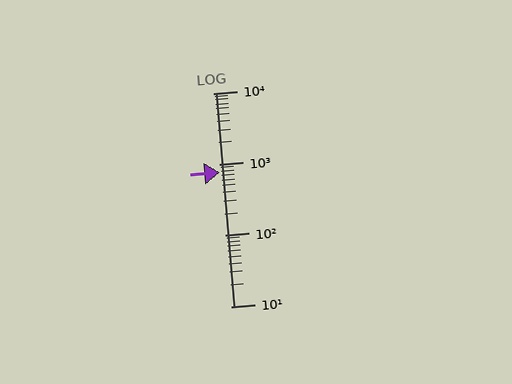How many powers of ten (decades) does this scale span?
The scale spans 3 decades, from 10 to 10000.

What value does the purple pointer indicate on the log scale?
The pointer indicates approximately 780.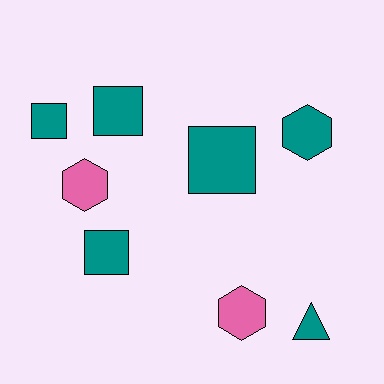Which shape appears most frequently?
Square, with 4 objects.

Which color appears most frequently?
Teal, with 6 objects.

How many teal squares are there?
There are 4 teal squares.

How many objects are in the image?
There are 8 objects.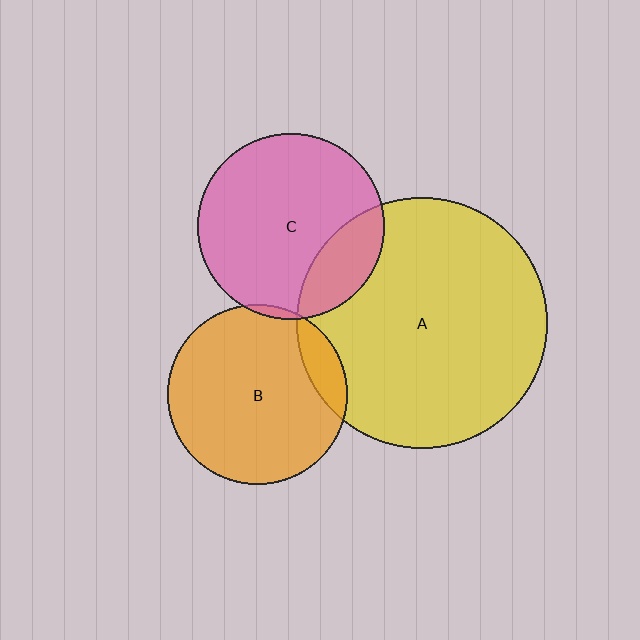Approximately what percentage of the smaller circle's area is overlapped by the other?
Approximately 5%.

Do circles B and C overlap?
Yes.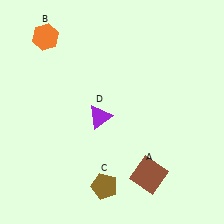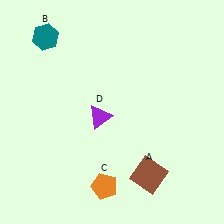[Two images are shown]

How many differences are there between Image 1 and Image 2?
There are 2 differences between the two images.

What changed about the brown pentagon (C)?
In Image 1, C is brown. In Image 2, it changed to orange.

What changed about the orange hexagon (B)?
In Image 1, B is orange. In Image 2, it changed to teal.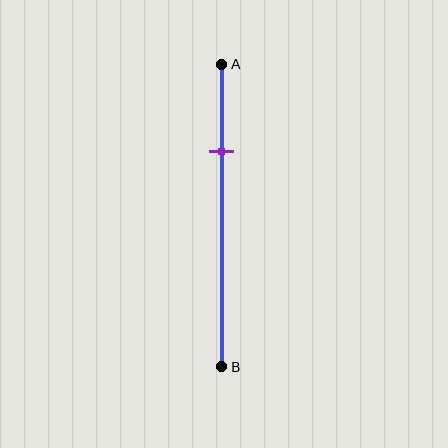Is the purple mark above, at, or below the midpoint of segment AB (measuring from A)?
The purple mark is above the midpoint of segment AB.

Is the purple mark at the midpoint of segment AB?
No, the mark is at about 30% from A, not at the 50% midpoint.